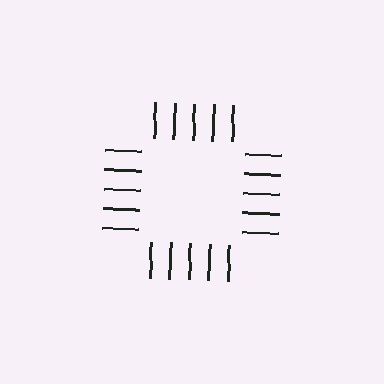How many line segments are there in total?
20 — 5 along each of the 4 edges.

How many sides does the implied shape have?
4 sides — the line-ends trace a square.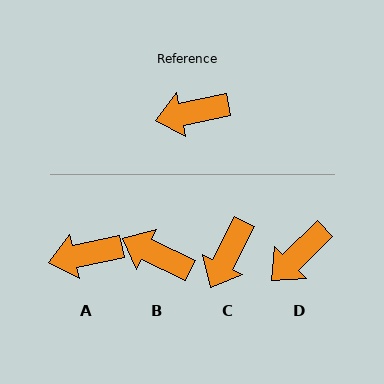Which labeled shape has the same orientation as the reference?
A.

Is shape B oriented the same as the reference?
No, it is off by about 38 degrees.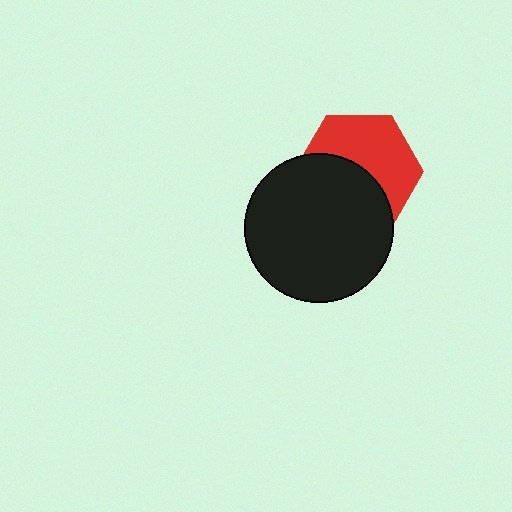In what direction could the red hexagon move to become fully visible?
The red hexagon could move up. That would shift it out from behind the black circle entirely.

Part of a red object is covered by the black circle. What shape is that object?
It is a hexagon.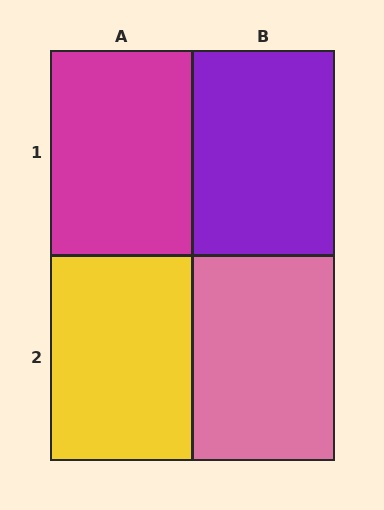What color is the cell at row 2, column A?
Yellow.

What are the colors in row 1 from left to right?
Magenta, purple.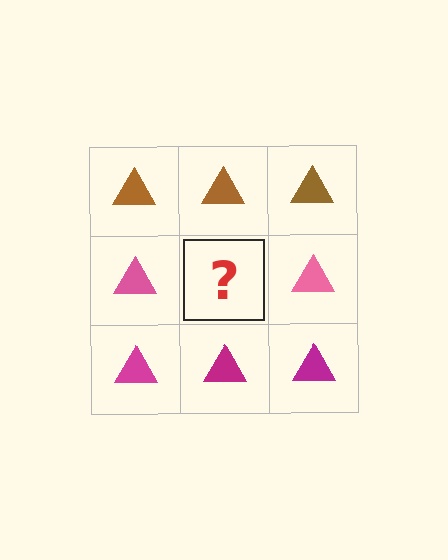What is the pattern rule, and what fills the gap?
The rule is that each row has a consistent color. The gap should be filled with a pink triangle.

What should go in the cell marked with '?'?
The missing cell should contain a pink triangle.